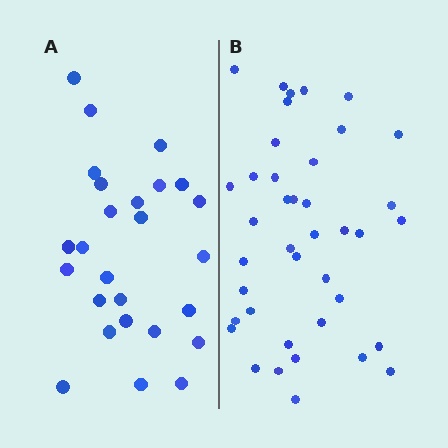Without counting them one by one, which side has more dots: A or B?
Region B (the right region) has more dots.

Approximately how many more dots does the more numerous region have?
Region B has approximately 15 more dots than region A.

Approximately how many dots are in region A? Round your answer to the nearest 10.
About 30 dots. (The exact count is 26, which rounds to 30.)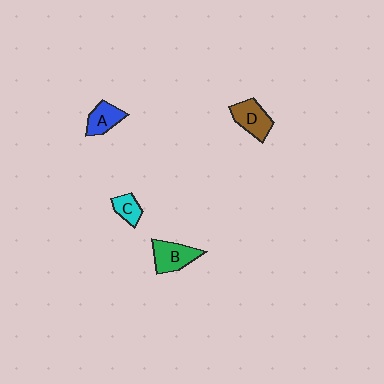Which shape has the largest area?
Shape B (green).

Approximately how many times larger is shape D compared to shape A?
Approximately 1.2 times.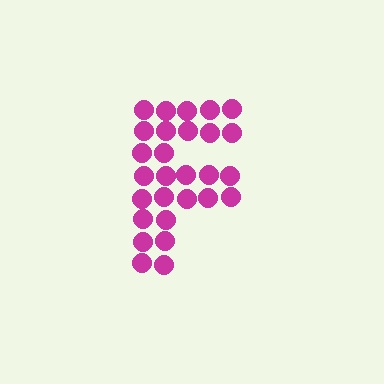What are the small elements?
The small elements are circles.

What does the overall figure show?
The overall figure shows the letter F.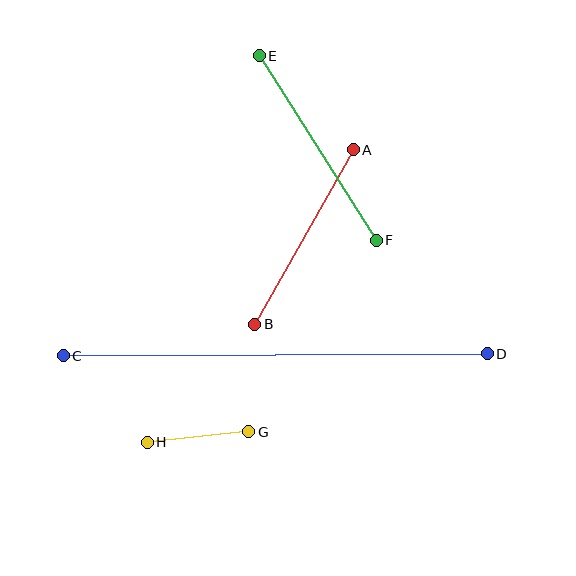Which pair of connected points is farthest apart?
Points C and D are farthest apart.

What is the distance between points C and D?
The distance is approximately 424 pixels.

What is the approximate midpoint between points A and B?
The midpoint is at approximately (304, 237) pixels.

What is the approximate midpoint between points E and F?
The midpoint is at approximately (318, 148) pixels.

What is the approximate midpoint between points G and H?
The midpoint is at approximately (198, 437) pixels.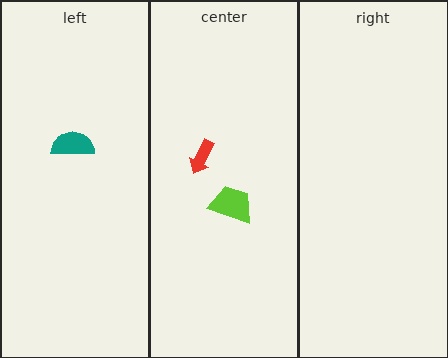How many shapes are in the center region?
2.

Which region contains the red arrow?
The center region.